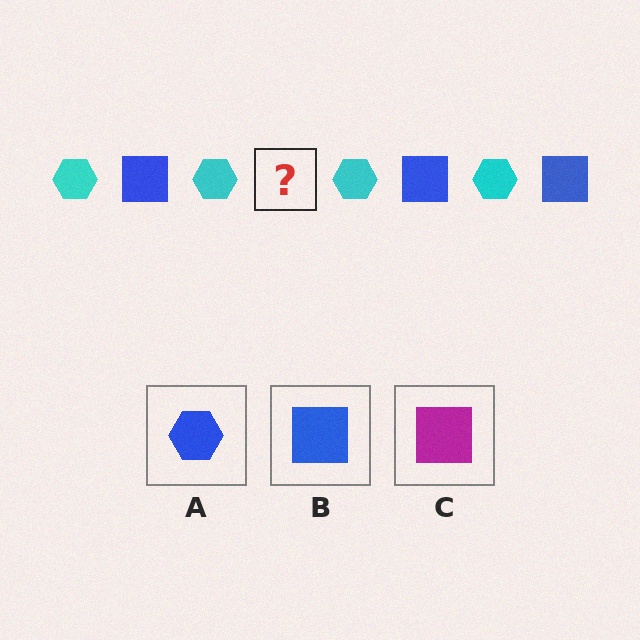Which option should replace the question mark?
Option B.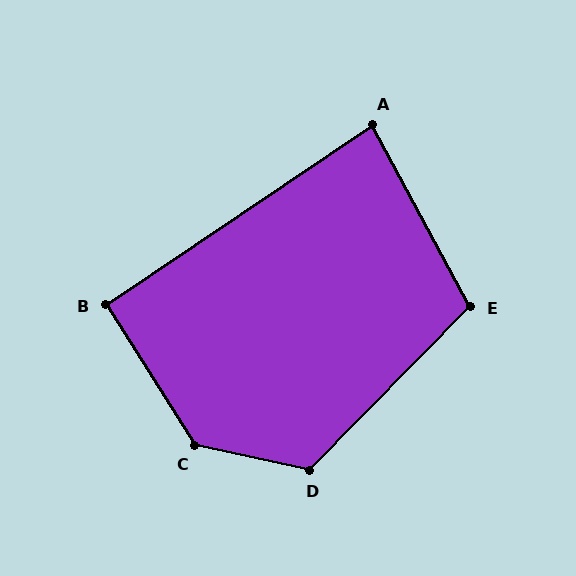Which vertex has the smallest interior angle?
A, at approximately 85 degrees.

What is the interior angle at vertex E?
Approximately 107 degrees (obtuse).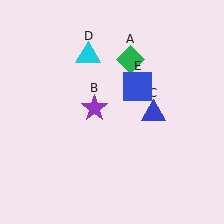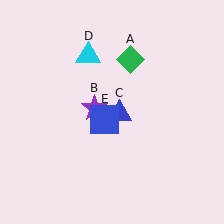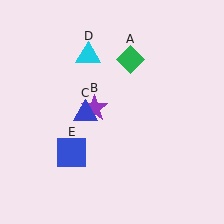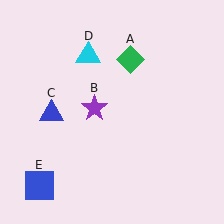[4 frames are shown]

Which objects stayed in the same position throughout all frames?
Green diamond (object A) and purple star (object B) and cyan triangle (object D) remained stationary.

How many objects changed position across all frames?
2 objects changed position: blue triangle (object C), blue square (object E).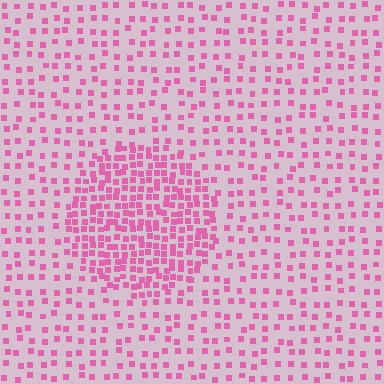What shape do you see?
I see a circle.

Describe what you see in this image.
The image contains small pink elements arranged at two different densities. A circle-shaped region is visible where the elements are more densely packed than the surrounding area.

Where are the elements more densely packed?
The elements are more densely packed inside the circle boundary.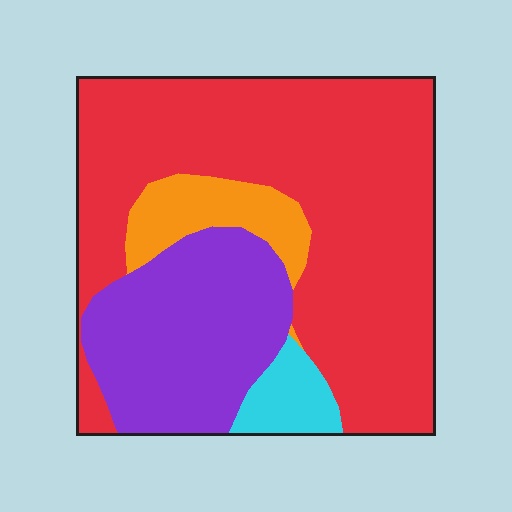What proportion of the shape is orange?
Orange takes up about one tenth (1/10) of the shape.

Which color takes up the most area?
Red, at roughly 60%.